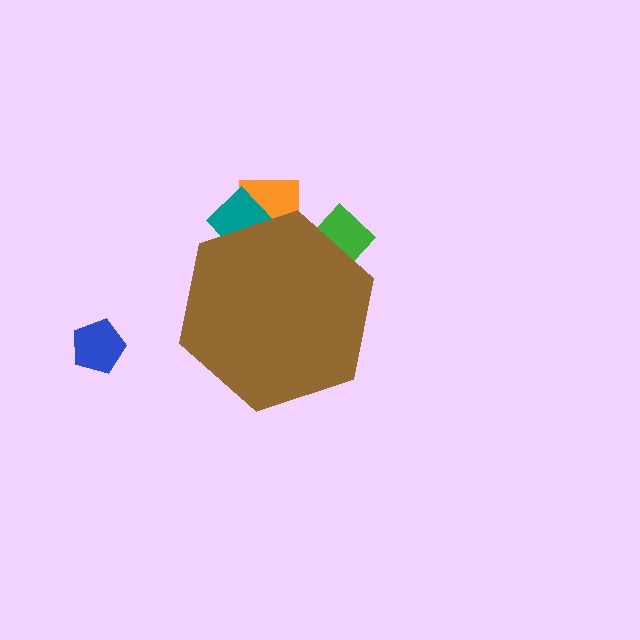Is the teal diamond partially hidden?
Yes, the teal diamond is partially hidden behind the brown hexagon.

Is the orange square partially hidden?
Yes, the orange square is partially hidden behind the brown hexagon.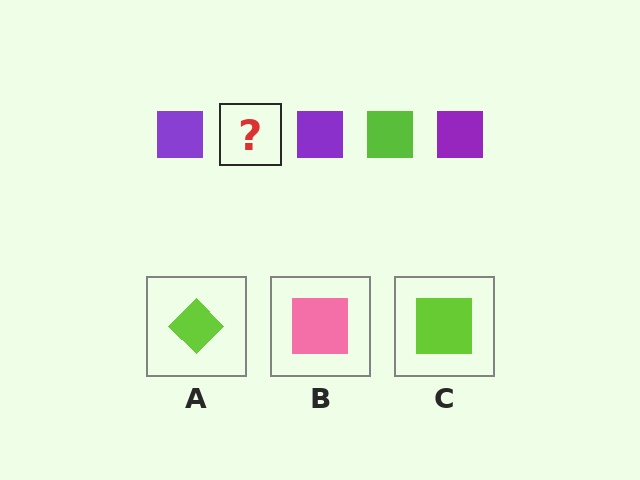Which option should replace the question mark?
Option C.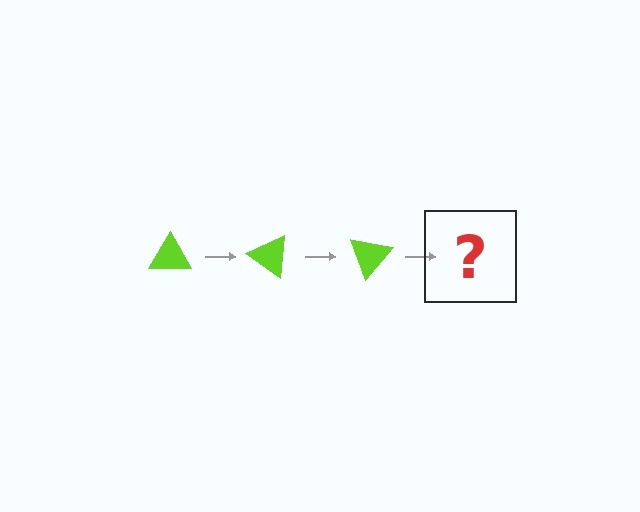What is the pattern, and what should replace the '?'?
The pattern is that the triangle rotates 35 degrees each step. The '?' should be a lime triangle rotated 105 degrees.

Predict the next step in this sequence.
The next step is a lime triangle rotated 105 degrees.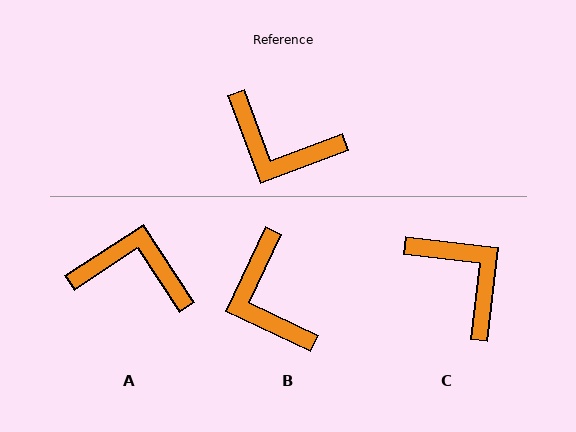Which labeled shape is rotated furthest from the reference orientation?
A, about 168 degrees away.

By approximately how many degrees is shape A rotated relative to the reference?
Approximately 168 degrees clockwise.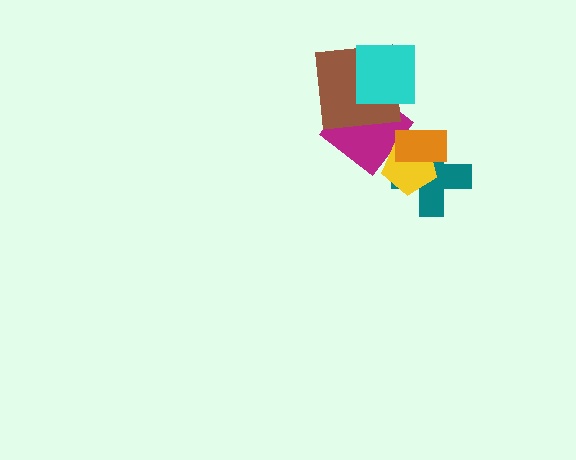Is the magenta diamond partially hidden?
Yes, it is partially covered by another shape.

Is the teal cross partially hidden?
Yes, it is partially covered by another shape.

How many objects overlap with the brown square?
2 objects overlap with the brown square.